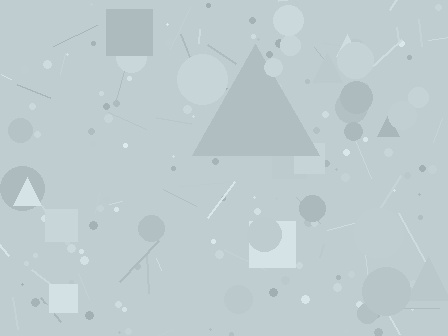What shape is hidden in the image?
A triangle is hidden in the image.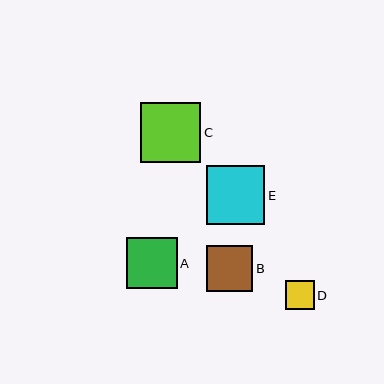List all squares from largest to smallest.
From largest to smallest: C, E, A, B, D.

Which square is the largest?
Square C is the largest with a size of approximately 60 pixels.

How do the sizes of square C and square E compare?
Square C and square E are approximately the same size.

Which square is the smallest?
Square D is the smallest with a size of approximately 29 pixels.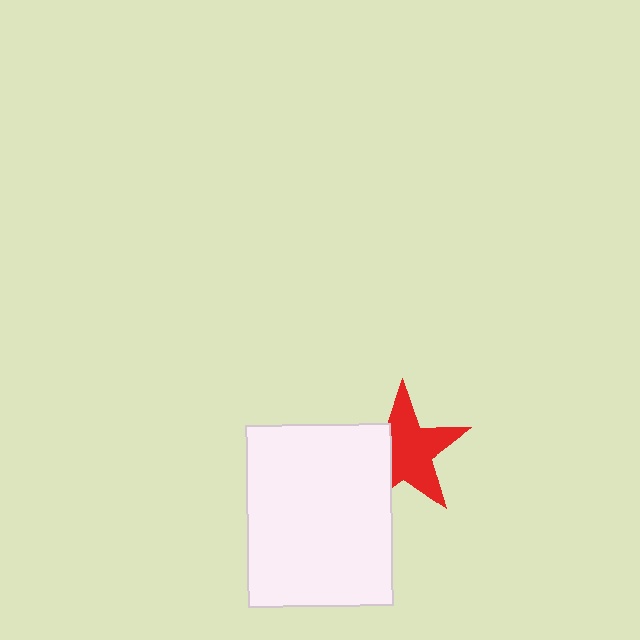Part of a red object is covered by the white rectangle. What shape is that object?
It is a star.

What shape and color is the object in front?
The object in front is a white rectangle.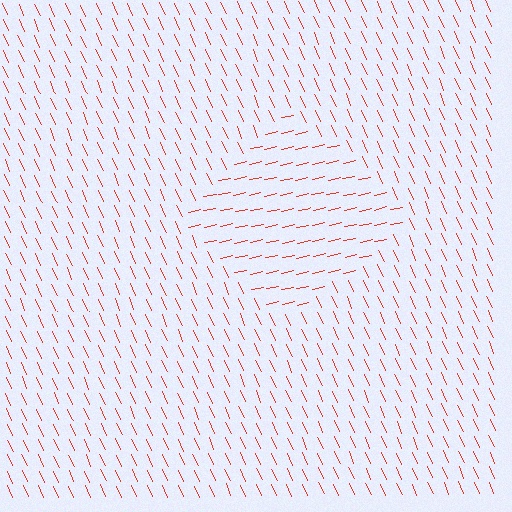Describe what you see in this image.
The image is filled with small red line segments. A diamond region in the image has lines oriented differently from the surrounding lines, creating a visible texture boundary.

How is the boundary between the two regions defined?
The boundary is defined purely by a change in line orientation (approximately 79 degrees difference). All lines are the same color and thickness.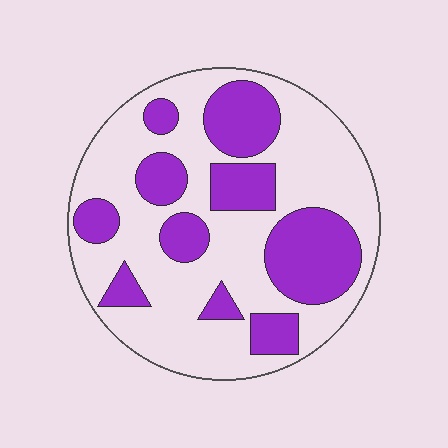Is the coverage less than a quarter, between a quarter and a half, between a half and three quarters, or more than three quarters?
Between a quarter and a half.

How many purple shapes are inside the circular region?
10.